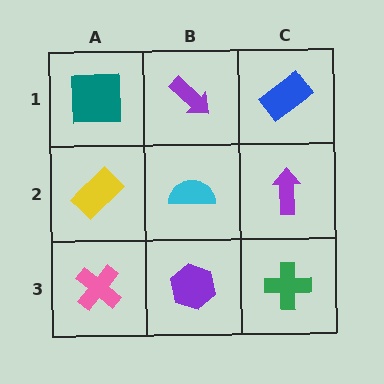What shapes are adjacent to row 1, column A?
A yellow rectangle (row 2, column A), a purple arrow (row 1, column B).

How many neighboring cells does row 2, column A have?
3.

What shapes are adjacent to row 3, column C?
A purple arrow (row 2, column C), a purple hexagon (row 3, column B).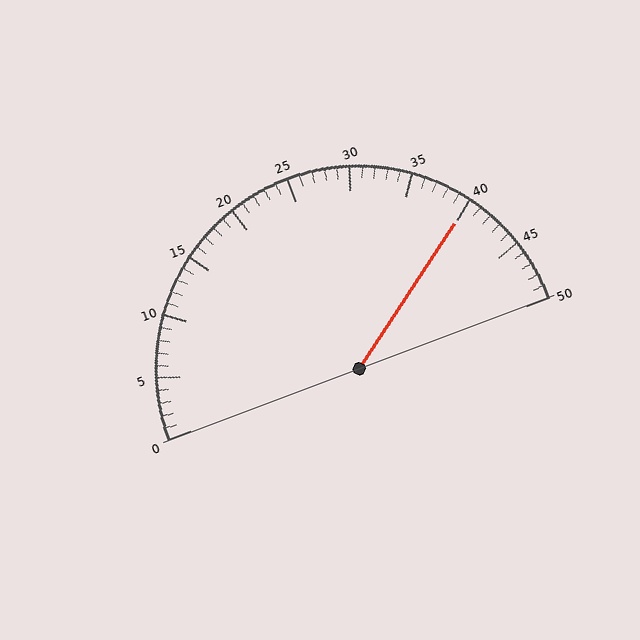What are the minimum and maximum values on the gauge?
The gauge ranges from 0 to 50.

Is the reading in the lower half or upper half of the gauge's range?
The reading is in the upper half of the range (0 to 50).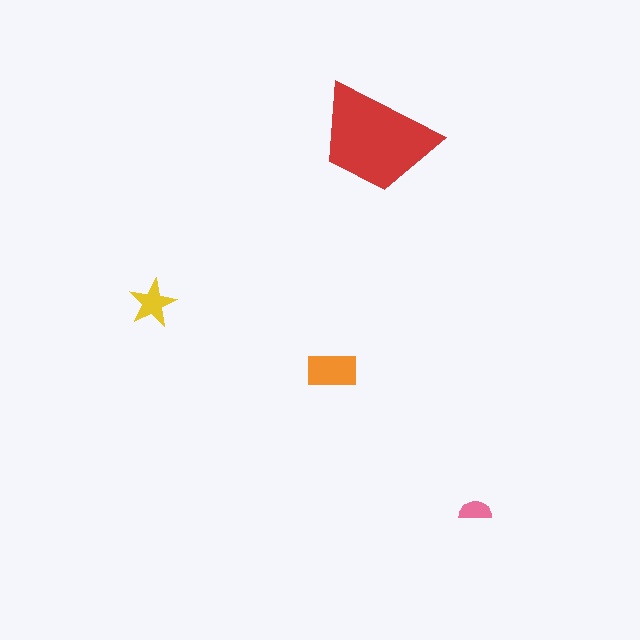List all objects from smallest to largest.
The pink semicircle, the yellow star, the orange rectangle, the red trapezoid.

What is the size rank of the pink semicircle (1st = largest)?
4th.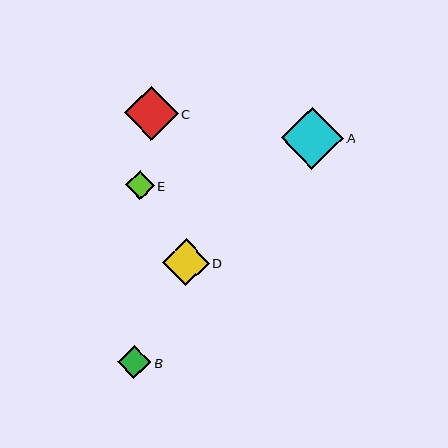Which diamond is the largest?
Diamond A is the largest with a size of approximately 62 pixels.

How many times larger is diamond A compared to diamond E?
Diamond A is approximately 2.2 times the size of diamond E.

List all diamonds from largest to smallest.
From largest to smallest: A, C, D, B, E.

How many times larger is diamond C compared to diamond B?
Diamond C is approximately 1.6 times the size of diamond B.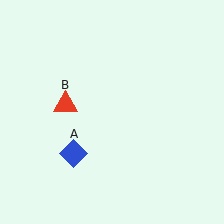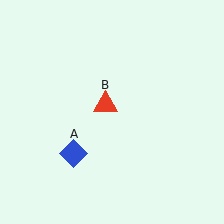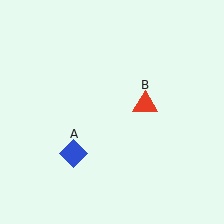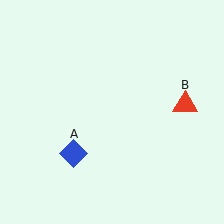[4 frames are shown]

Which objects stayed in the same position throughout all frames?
Blue diamond (object A) remained stationary.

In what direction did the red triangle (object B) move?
The red triangle (object B) moved right.